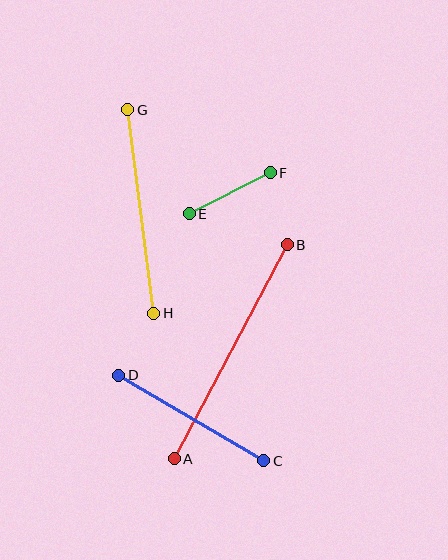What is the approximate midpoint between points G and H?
The midpoint is at approximately (141, 212) pixels.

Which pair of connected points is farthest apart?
Points A and B are farthest apart.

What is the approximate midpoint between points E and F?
The midpoint is at approximately (230, 193) pixels.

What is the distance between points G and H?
The distance is approximately 205 pixels.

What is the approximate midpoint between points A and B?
The midpoint is at approximately (231, 352) pixels.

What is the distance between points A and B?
The distance is approximately 242 pixels.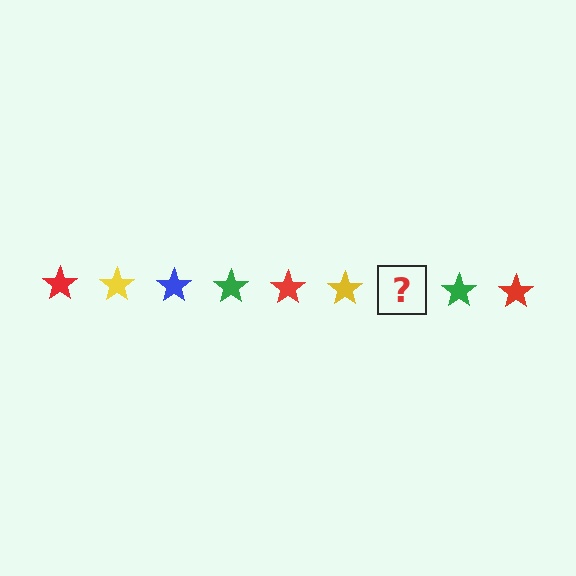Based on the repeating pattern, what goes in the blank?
The blank should be a blue star.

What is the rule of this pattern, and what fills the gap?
The rule is that the pattern cycles through red, yellow, blue, green stars. The gap should be filled with a blue star.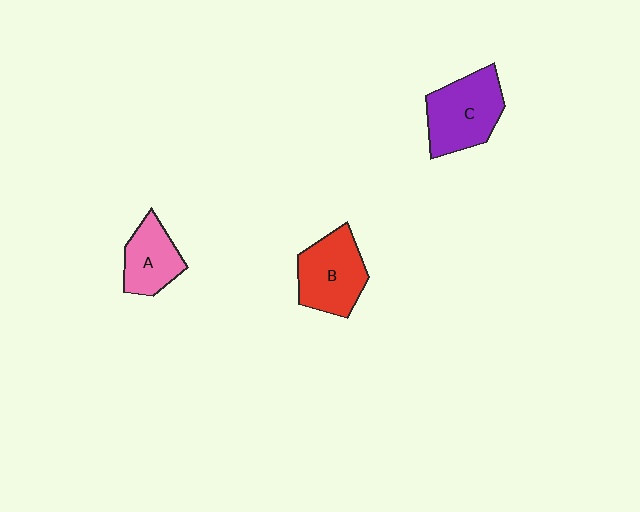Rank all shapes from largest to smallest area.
From largest to smallest: C (purple), B (red), A (pink).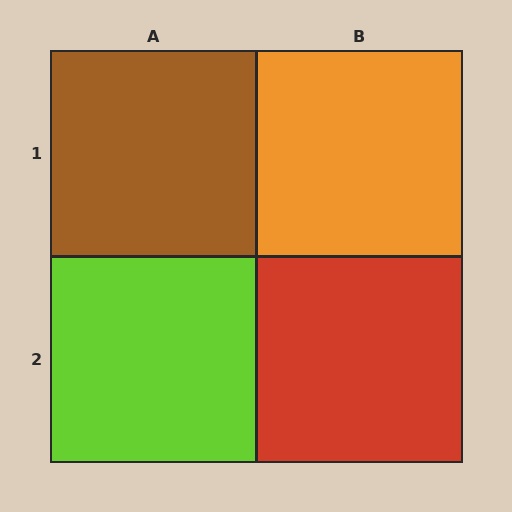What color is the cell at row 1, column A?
Brown.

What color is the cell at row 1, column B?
Orange.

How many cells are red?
1 cell is red.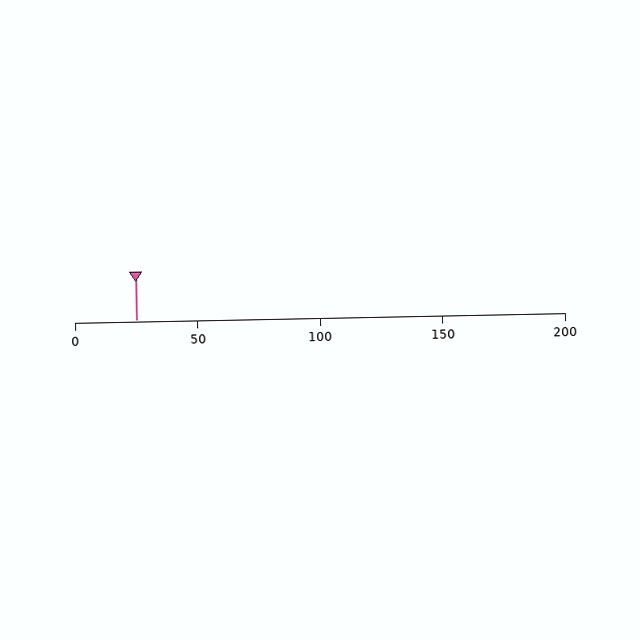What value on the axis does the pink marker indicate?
The marker indicates approximately 25.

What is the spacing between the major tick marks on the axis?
The major ticks are spaced 50 apart.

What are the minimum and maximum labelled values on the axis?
The axis runs from 0 to 200.